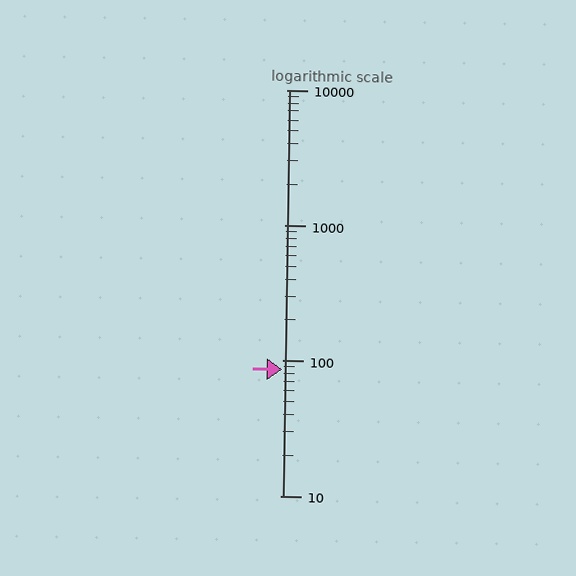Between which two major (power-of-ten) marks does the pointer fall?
The pointer is between 10 and 100.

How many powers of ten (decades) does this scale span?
The scale spans 3 decades, from 10 to 10000.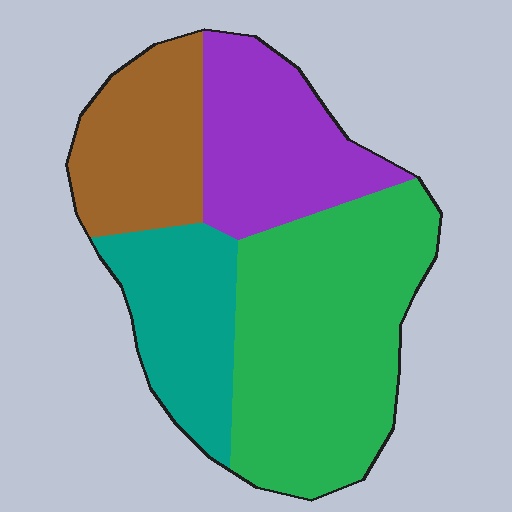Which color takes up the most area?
Green, at roughly 40%.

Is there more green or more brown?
Green.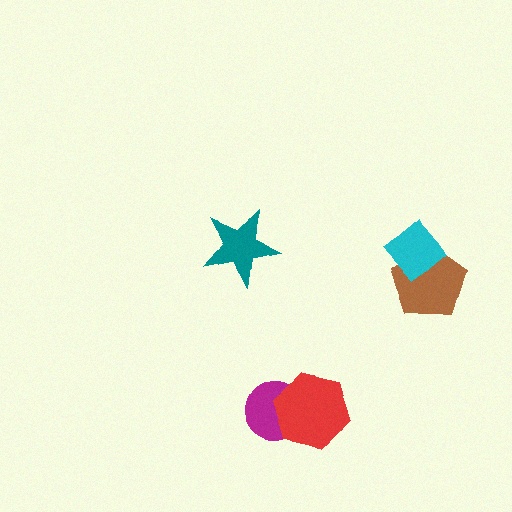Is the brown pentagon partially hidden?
Yes, it is partially covered by another shape.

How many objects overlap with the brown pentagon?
1 object overlaps with the brown pentagon.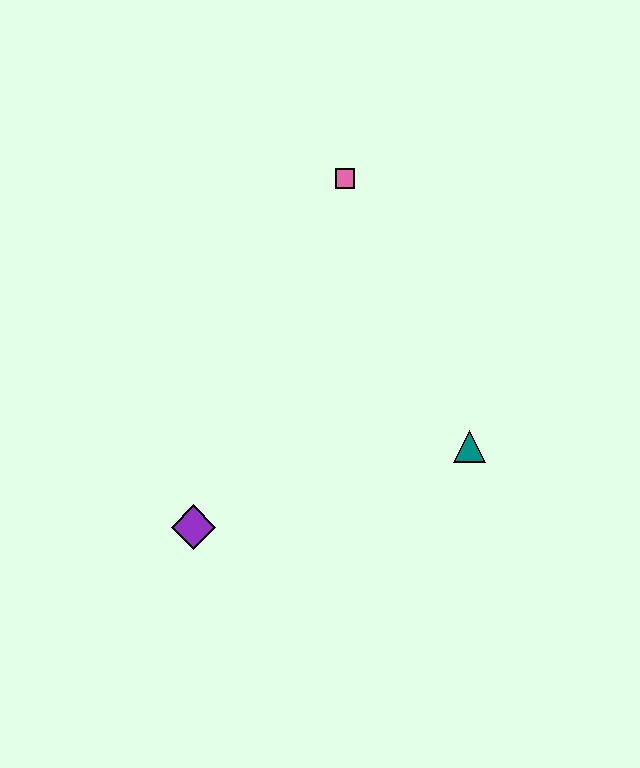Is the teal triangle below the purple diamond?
No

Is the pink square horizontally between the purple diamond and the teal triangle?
Yes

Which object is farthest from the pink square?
The purple diamond is farthest from the pink square.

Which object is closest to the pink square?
The teal triangle is closest to the pink square.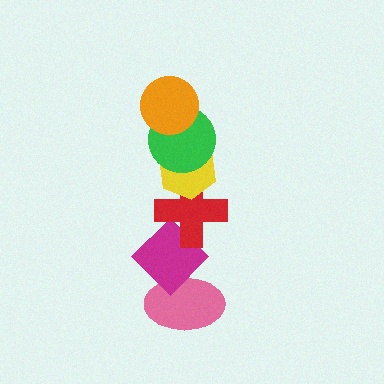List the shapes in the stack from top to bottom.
From top to bottom: the orange circle, the green circle, the yellow hexagon, the red cross, the magenta diamond, the pink ellipse.